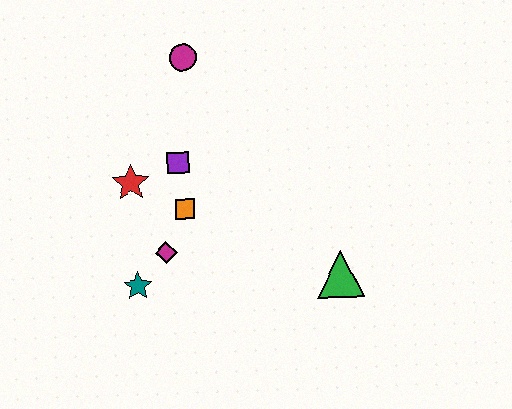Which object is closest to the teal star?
The magenta diamond is closest to the teal star.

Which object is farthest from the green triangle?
The magenta circle is farthest from the green triangle.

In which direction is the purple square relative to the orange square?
The purple square is above the orange square.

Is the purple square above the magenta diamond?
Yes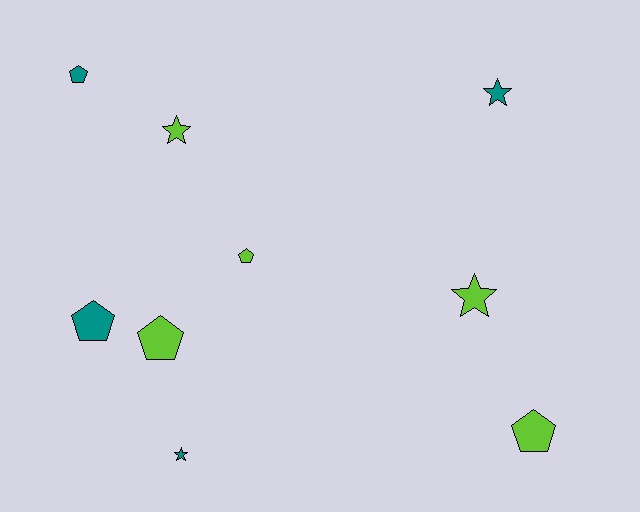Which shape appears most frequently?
Pentagon, with 5 objects.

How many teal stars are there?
There are 2 teal stars.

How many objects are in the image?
There are 9 objects.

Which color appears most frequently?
Lime, with 5 objects.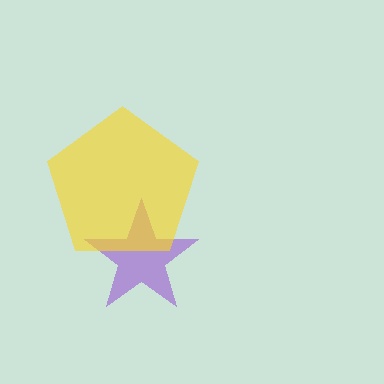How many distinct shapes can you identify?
There are 2 distinct shapes: a purple star, a yellow pentagon.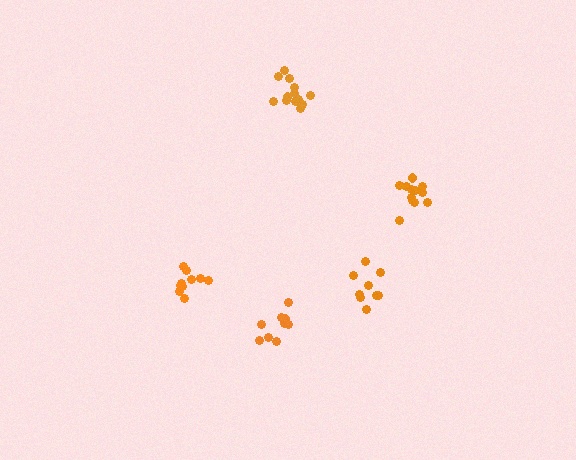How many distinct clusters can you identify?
There are 5 distinct clusters.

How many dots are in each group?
Group 1: 12 dots, Group 2: 10 dots, Group 3: 13 dots, Group 4: 9 dots, Group 5: 9 dots (53 total).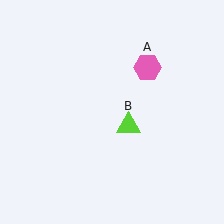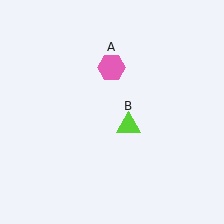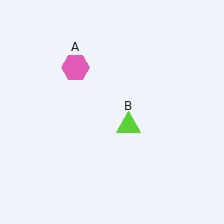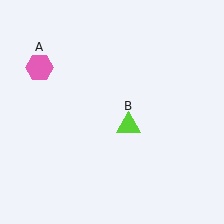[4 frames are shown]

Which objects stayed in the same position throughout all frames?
Lime triangle (object B) remained stationary.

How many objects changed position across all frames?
1 object changed position: pink hexagon (object A).